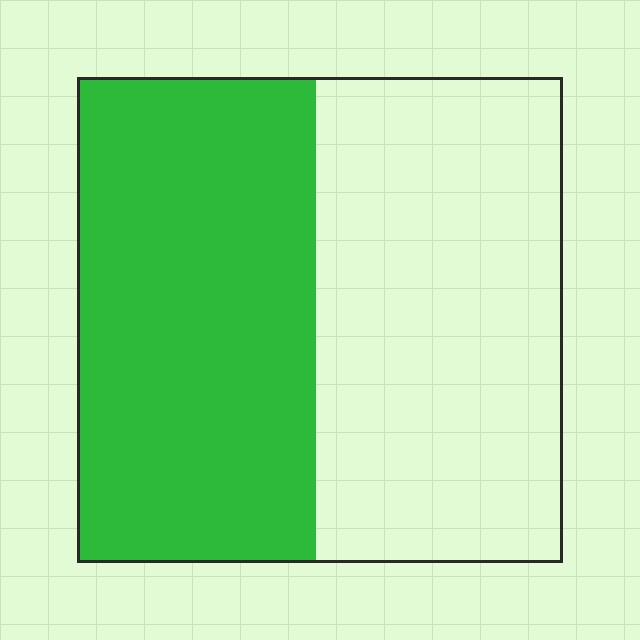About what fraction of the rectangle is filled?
About one half (1/2).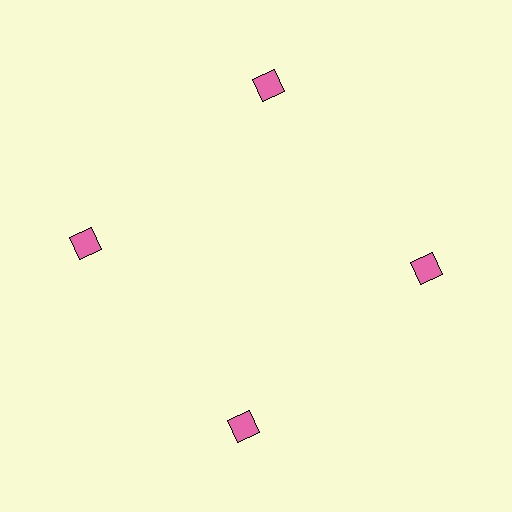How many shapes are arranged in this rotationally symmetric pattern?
There are 4 shapes, arranged in 4 groups of 1.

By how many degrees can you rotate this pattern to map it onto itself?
The pattern maps onto itself every 90 degrees of rotation.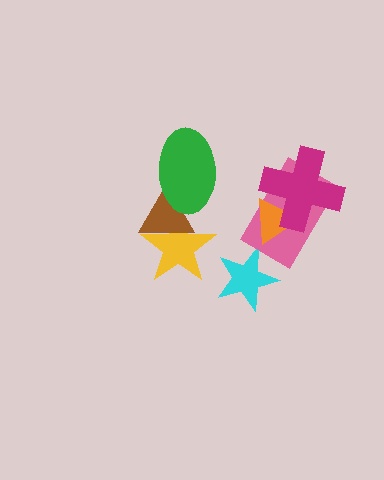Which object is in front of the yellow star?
The brown triangle is in front of the yellow star.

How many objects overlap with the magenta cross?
2 objects overlap with the magenta cross.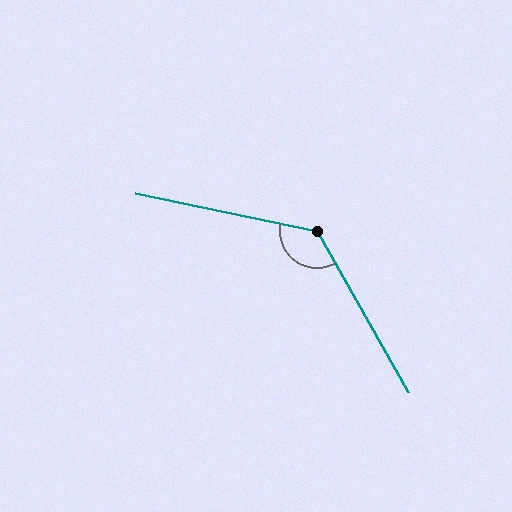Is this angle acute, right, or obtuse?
It is obtuse.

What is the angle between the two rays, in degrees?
Approximately 131 degrees.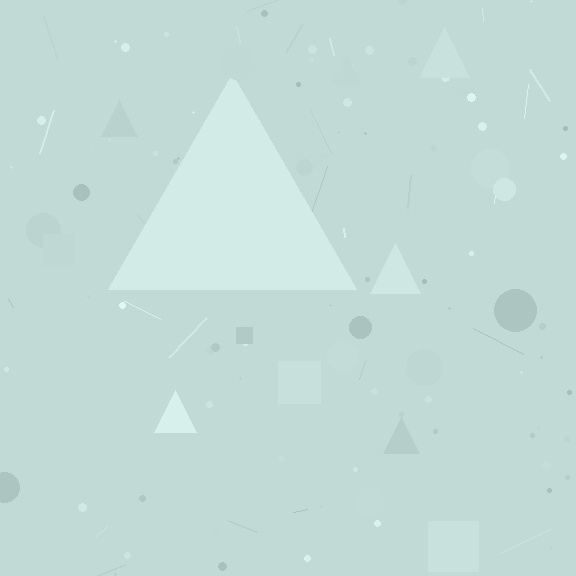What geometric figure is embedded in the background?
A triangle is embedded in the background.